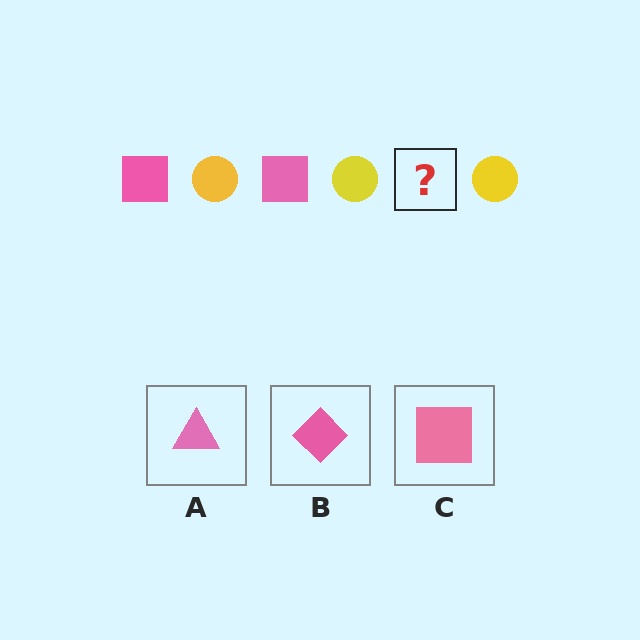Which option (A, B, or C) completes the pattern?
C.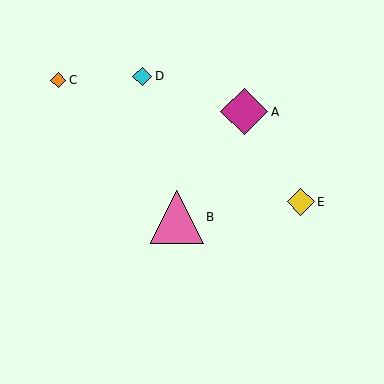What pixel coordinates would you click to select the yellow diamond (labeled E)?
Click at (301, 202) to select the yellow diamond E.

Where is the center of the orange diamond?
The center of the orange diamond is at (58, 80).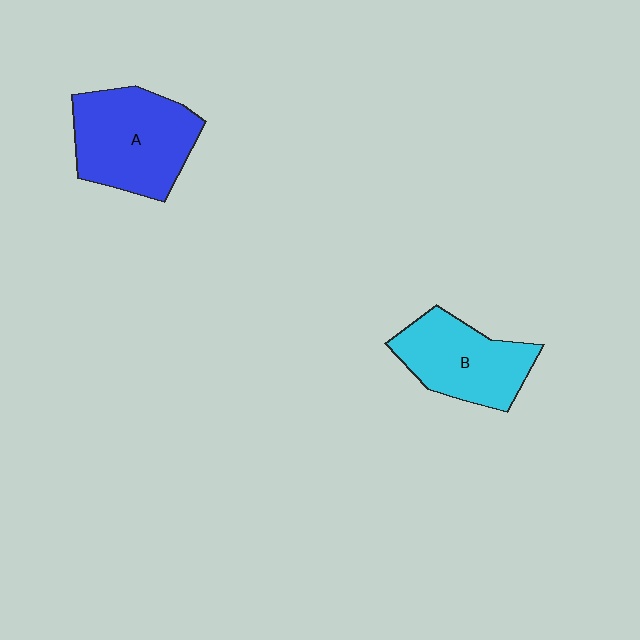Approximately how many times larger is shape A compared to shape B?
Approximately 1.2 times.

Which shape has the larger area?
Shape A (blue).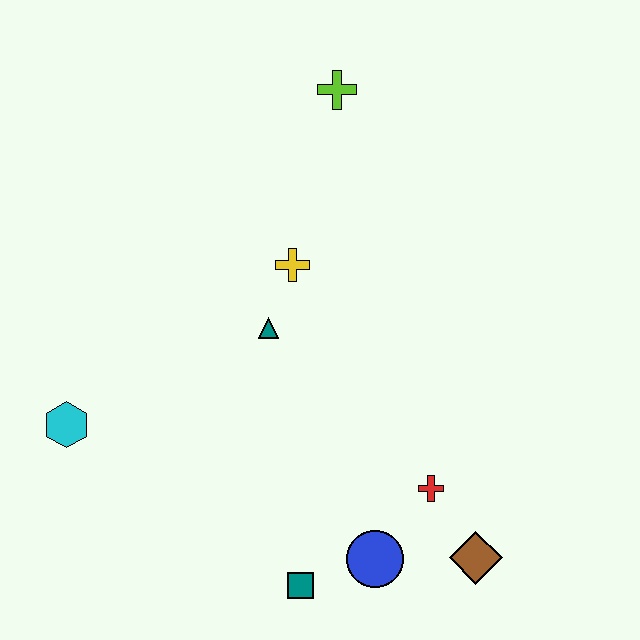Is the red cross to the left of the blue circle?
No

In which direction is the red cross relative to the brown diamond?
The red cross is above the brown diamond.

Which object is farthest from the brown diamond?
The lime cross is farthest from the brown diamond.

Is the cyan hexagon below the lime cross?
Yes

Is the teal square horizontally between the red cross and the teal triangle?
Yes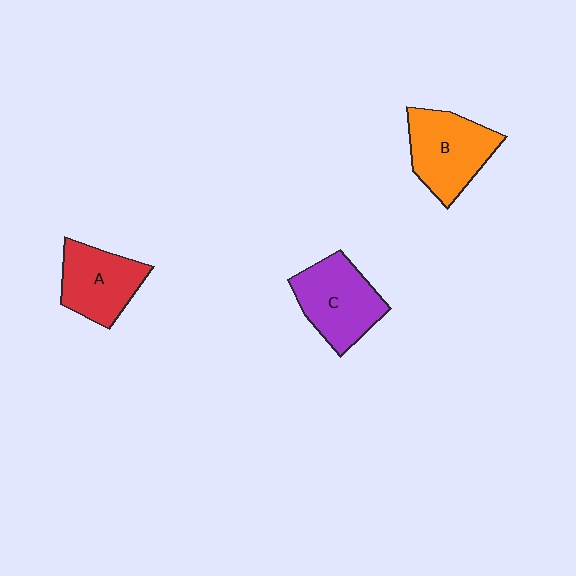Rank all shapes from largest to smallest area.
From largest to smallest: B (orange), C (purple), A (red).